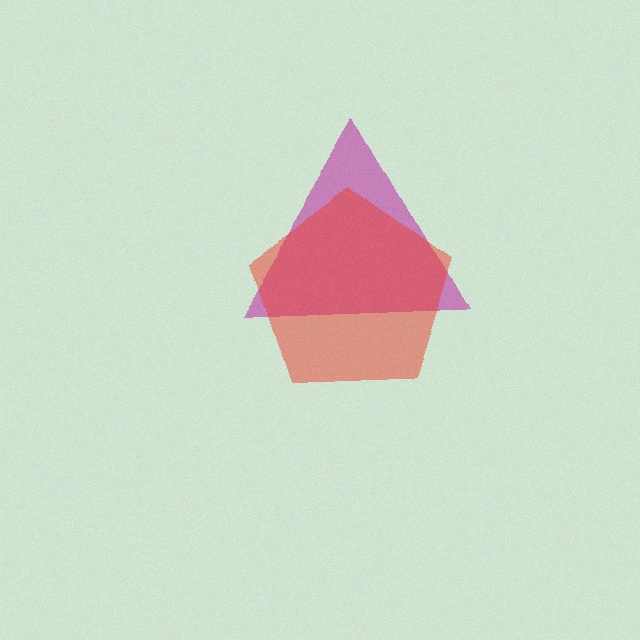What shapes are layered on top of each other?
The layered shapes are: a magenta triangle, a red pentagon.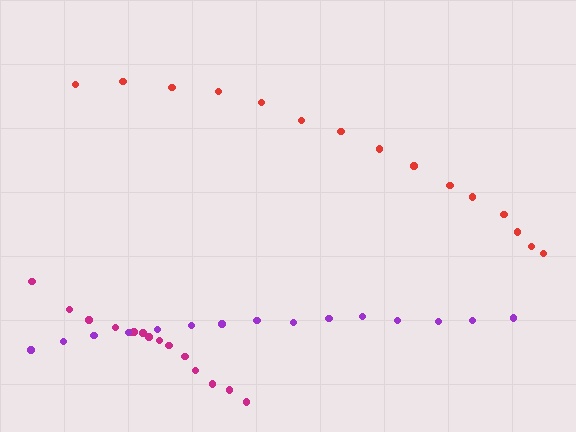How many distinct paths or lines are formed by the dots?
There are 3 distinct paths.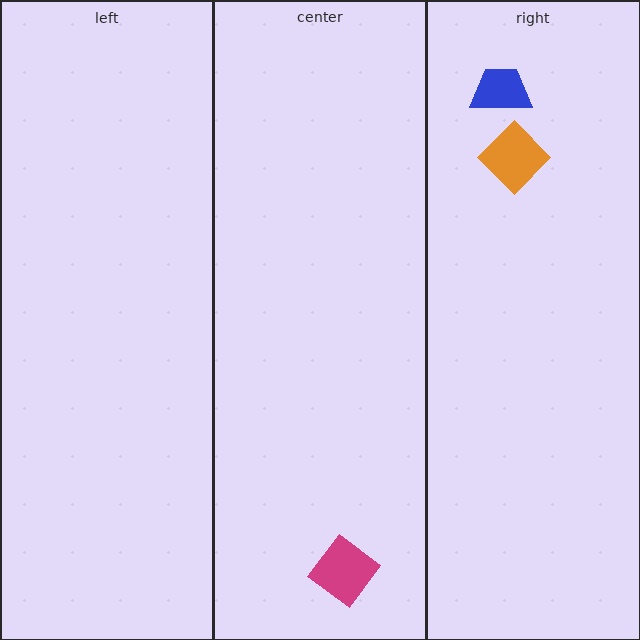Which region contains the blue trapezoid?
The right region.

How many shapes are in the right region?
2.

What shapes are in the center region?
The magenta diamond.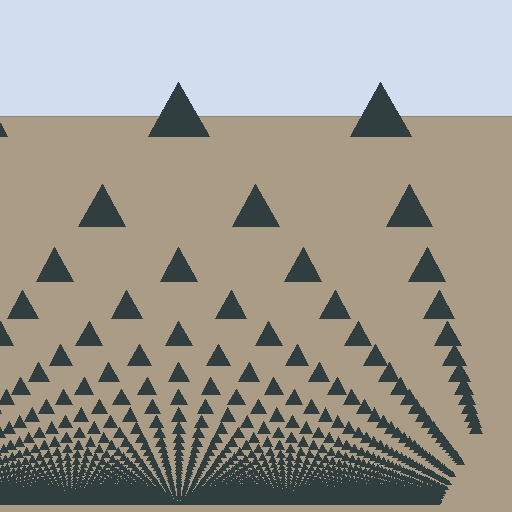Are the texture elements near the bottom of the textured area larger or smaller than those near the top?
Smaller. The gradient is inverted — elements near the bottom are smaller and denser.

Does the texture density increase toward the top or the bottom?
Density increases toward the bottom.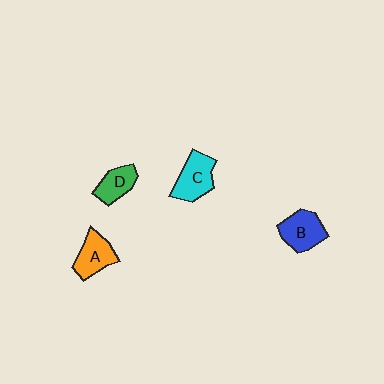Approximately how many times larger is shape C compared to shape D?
Approximately 1.4 times.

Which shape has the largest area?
Shape C (cyan).